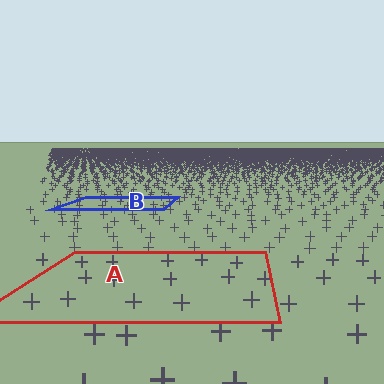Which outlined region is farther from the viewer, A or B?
Region B is farther from the viewer — the texture elements inside it appear smaller and more densely packed.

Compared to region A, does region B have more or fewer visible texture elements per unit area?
Region B has more texture elements per unit area — they are packed more densely because it is farther away.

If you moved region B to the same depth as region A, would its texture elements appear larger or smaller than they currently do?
They would appear larger. At a closer depth, the same texture elements are projected at a bigger on-screen size.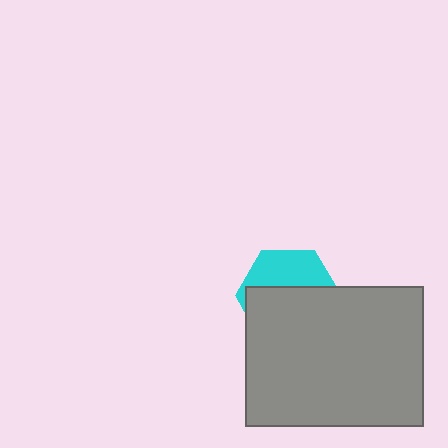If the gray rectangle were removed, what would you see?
You would see the complete cyan hexagon.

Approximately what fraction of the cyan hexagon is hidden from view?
Roughly 62% of the cyan hexagon is hidden behind the gray rectangle.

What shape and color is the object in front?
The object in front is a gray rectangle.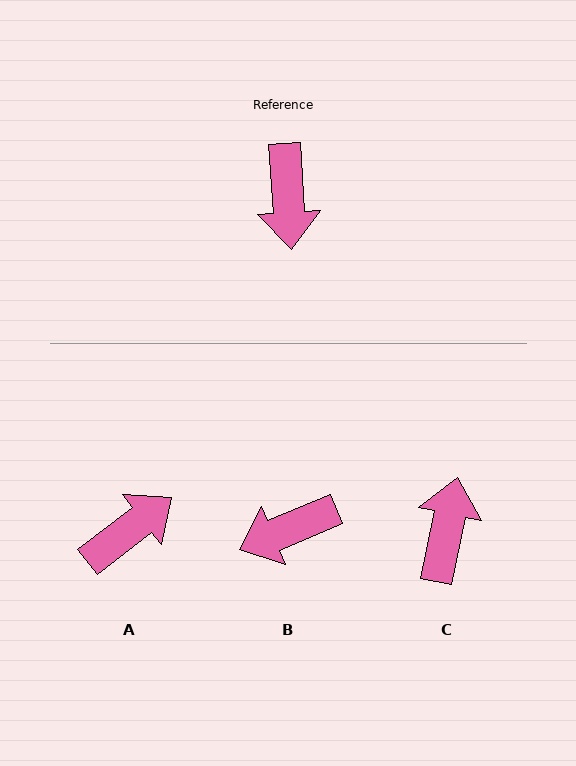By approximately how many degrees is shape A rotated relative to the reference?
Approximately 124 degrees counter-clockwise.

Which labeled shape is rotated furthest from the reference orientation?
C, about 165 degrees away.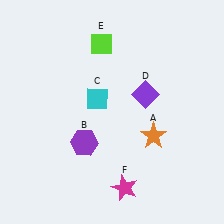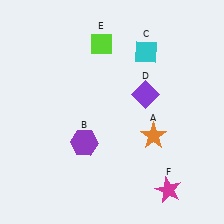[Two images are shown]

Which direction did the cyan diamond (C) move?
The cyan diamond (C) moved right.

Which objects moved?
The objects that moved are: the cyan diamond (C), the magenta star (F).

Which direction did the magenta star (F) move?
The magenta star (F) moved right.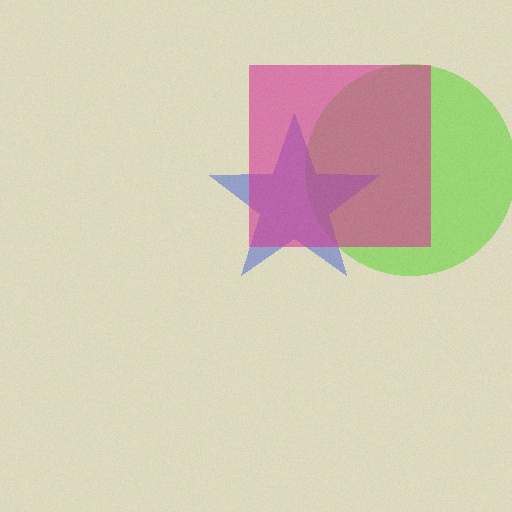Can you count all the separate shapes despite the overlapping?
Yes, there are 3 separate shapes.